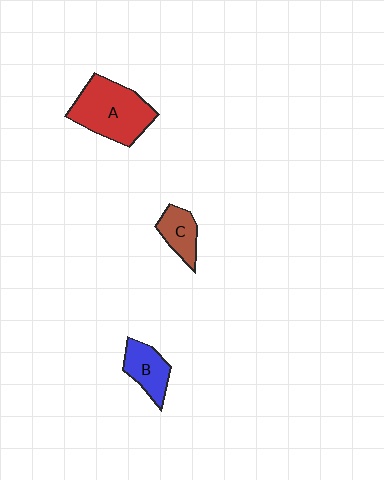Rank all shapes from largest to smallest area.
From largest to smallest: A (red), B (blue), C (brown).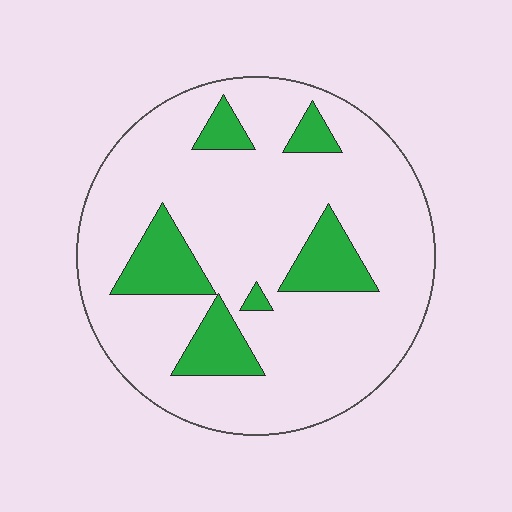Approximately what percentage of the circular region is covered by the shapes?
Approximately 15%.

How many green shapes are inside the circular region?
6.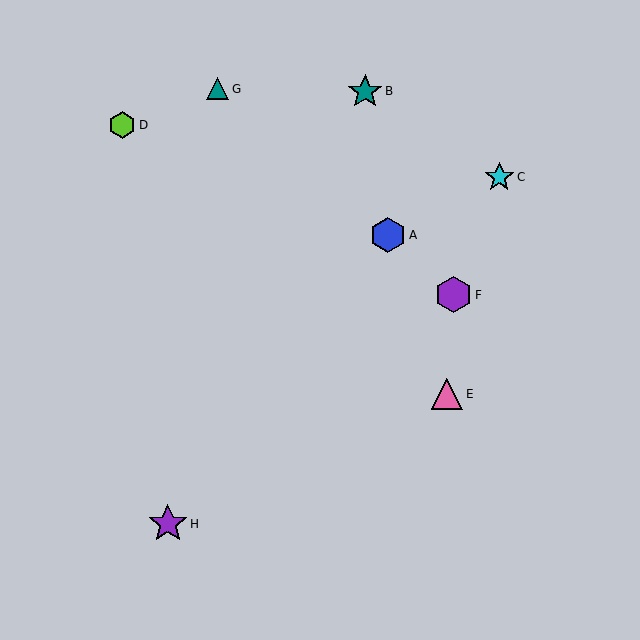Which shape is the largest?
The purple star (labeled H) is the largest.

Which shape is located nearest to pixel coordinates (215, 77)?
The teal triangle (labeled G) at (218, 89) is nearest to that location.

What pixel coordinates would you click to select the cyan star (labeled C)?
Click at (499, 177) to select the cyan star C.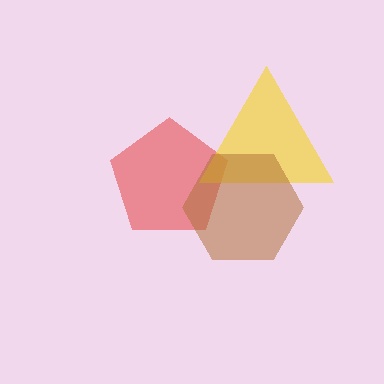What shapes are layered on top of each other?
The layered shapes are: a red pentagon, a yellow triangle, a brown hexagon.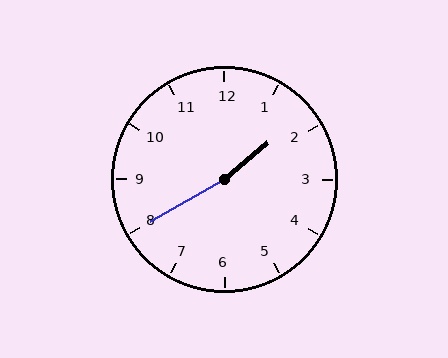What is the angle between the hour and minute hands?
Approximately 170 degrees.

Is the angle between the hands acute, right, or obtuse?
It is obtuse.